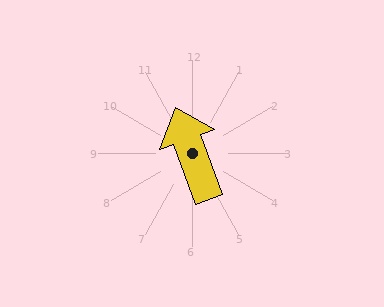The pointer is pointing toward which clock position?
Roughly 11 o'clock.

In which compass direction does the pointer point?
North.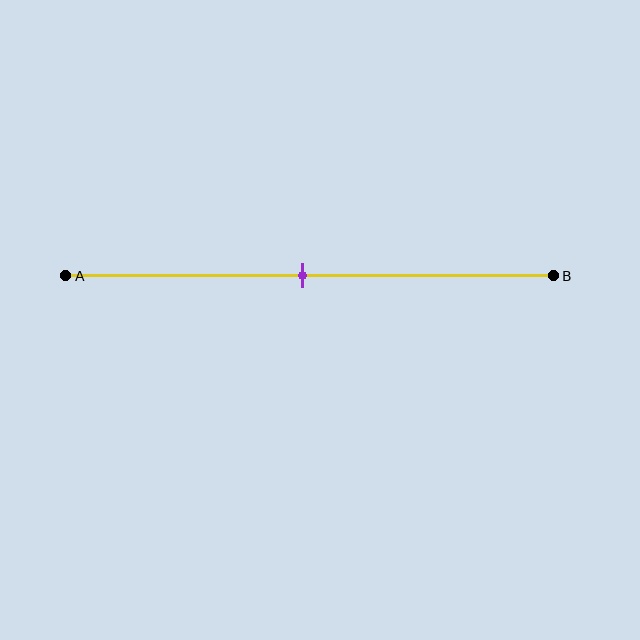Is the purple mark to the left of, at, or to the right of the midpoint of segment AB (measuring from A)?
The purple mark is approximately at the midpoint of segment AB.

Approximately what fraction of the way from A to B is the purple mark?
The purple mark is approximately 50% of the way from A to B.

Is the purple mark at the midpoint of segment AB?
Yes, the mark is approximately at the midpoint.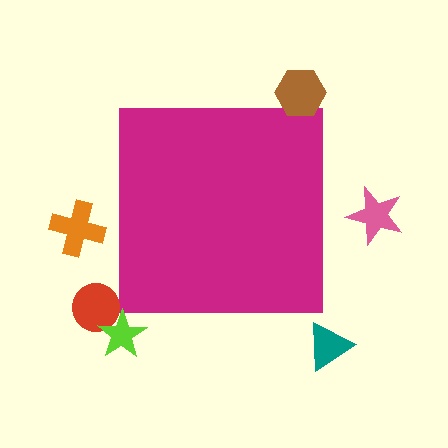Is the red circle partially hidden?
No, the red circle is fully visible.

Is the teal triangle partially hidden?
No, the teal triangle is fully visible.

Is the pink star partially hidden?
No, the pink star is fully visible.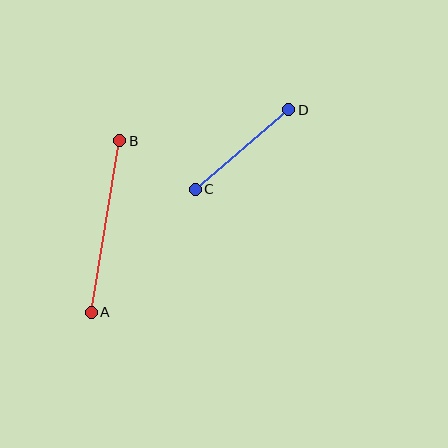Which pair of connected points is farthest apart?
Points A and B are farthest apart.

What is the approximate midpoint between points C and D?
The midpoint is at approximately (242, 150) pixels.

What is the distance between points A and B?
The distance is approximately 174 pixels.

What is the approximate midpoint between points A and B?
The midpoint is at approximately (106, 227) pixels.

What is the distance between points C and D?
The distance is approximately 123 pixels.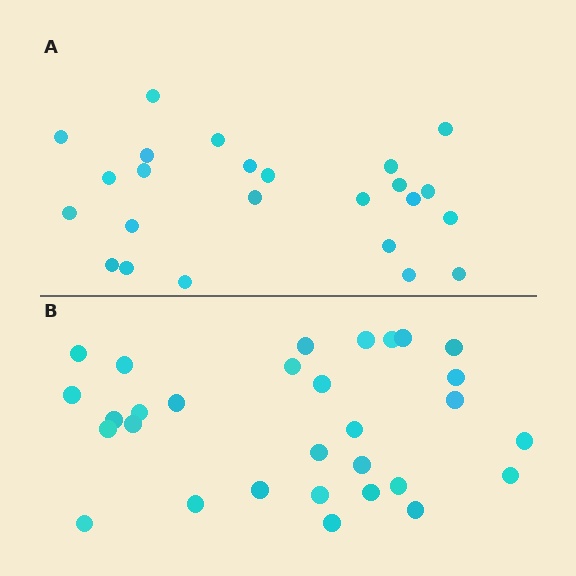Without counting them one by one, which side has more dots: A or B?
Region B (the bottom region) has more dots.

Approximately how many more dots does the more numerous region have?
Region B has about 6 more dots than region A.